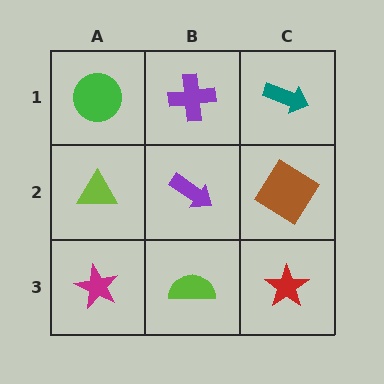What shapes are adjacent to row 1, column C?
A brown diamond (row 2, column C), a purple cross (row 1, column B).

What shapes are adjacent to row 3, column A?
A lime triangle (row 2, column A), a lime semicircle (row 3, column B).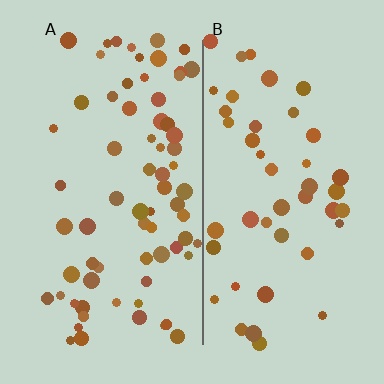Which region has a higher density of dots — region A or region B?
A (the left).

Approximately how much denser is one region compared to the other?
Approximately 1.5× — region A over region B.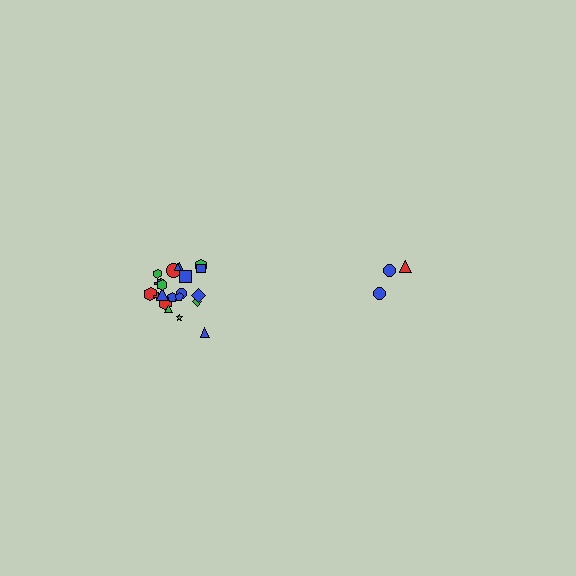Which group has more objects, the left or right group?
The left group.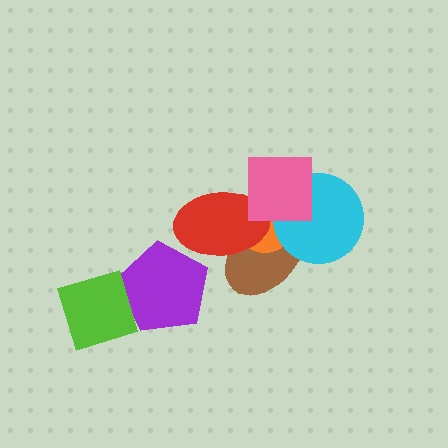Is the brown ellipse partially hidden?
Yes, it is partially covered by another shape.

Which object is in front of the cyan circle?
The pink square is in front of the cyan circle.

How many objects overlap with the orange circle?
4 objects overlap with the orange circle.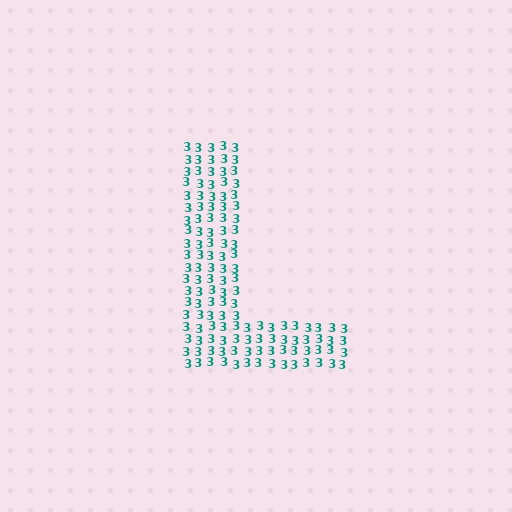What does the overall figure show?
The overall figure shows the letter L.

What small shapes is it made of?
It is made of small digit 3's.